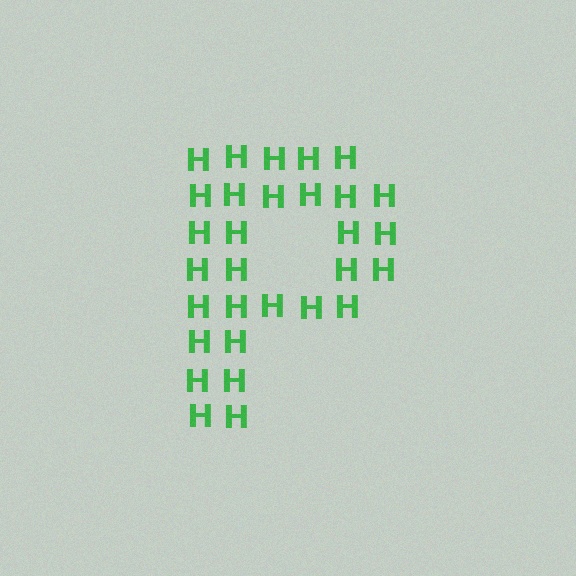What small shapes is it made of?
It is made of small letter H's.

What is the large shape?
The large shape is the letter P.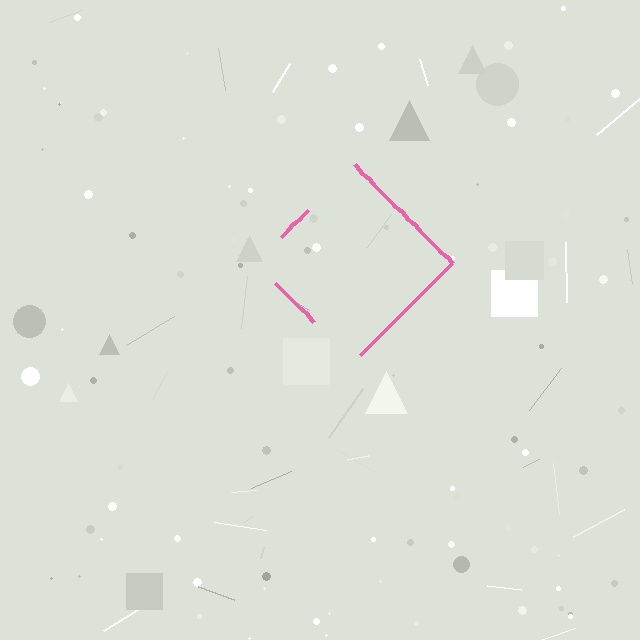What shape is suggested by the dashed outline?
The dashed outline suggests a diamond.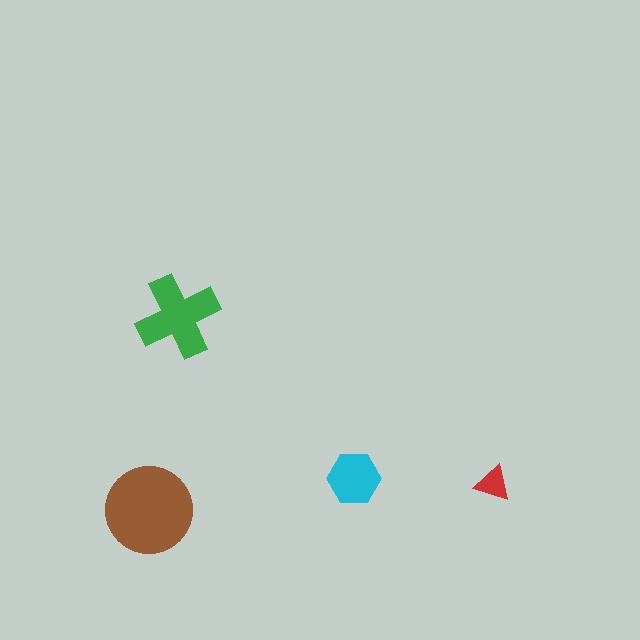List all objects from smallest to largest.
The red triangle, the cyan hexagon, the green cross, the brown circle.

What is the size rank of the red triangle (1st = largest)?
4th.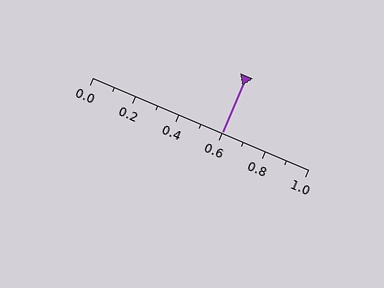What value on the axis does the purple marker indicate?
The marker indicates approximately 0.6.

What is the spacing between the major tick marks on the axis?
The major ticks are spaced 0.2 apart.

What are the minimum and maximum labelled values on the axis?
The axis runs from 0.0 to 1.0.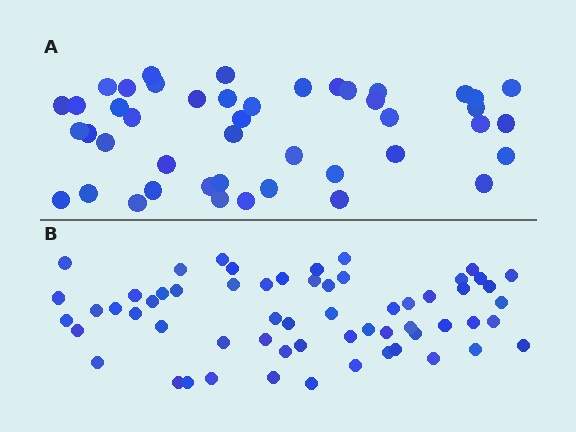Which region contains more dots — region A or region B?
Region B (the bottom region) has more dots.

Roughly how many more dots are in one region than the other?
Region B has approximately 15 more dots than region A.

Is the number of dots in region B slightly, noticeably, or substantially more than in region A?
Region B has noticeably more, but not dramatically so. The ratio is roughly 1.3 to 1.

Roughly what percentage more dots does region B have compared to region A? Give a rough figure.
About 35% more.